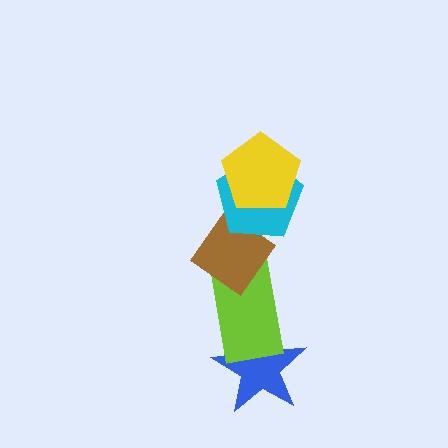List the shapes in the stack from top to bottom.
From top to bottom: the yellow pentagon, the cyan pentagon, the brown diamond, the lime rectangle, the blue star.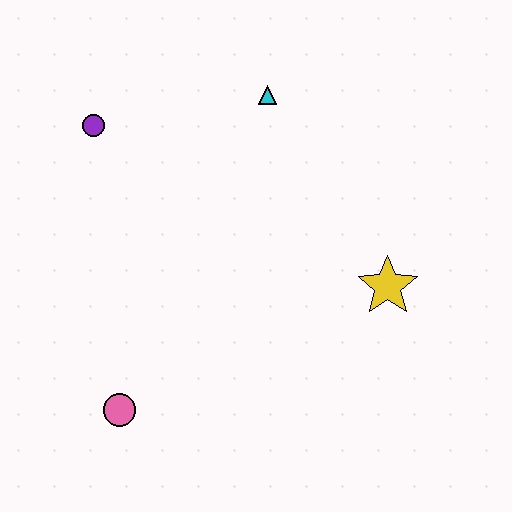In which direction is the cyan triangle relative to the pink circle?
The cyan triangle is above the pink circle.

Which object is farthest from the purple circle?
The yellow star is farthest from the purple circle.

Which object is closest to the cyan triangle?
The purple circle is closest to the cyan triangle.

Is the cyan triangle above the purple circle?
Yes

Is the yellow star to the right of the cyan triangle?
Yes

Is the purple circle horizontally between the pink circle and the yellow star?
No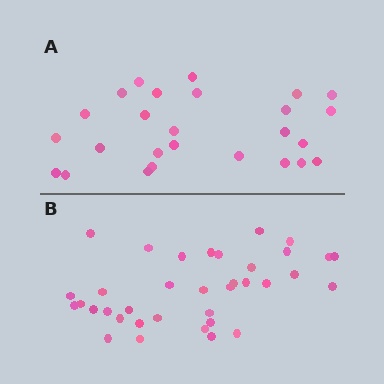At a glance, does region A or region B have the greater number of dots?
Region B (the bottom region) has more dots.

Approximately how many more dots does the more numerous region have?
Region B has roughly 10 or so more dots than region A.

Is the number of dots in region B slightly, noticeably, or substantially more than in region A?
Region B has noticeably more, but not dramatically so. The ratio is roughly 1.4 to 1.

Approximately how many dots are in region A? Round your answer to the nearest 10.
About 30 dots. (The exact count is 26, which rounds to 30.)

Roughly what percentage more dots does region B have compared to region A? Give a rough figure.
About 40% more.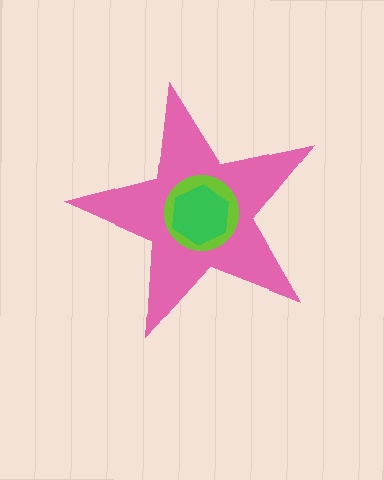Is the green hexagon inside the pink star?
Yes.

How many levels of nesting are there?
3.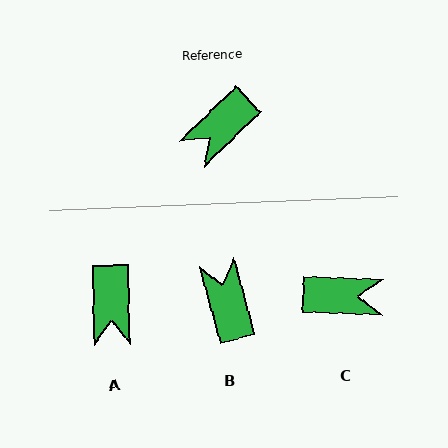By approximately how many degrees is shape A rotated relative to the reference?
Approximately 48 degrees counter-clockwise.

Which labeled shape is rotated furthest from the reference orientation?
C, about 134 degrees away.